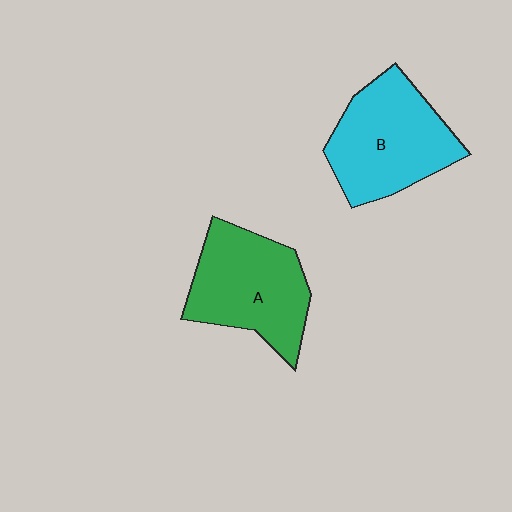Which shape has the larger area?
Shape B (cyan).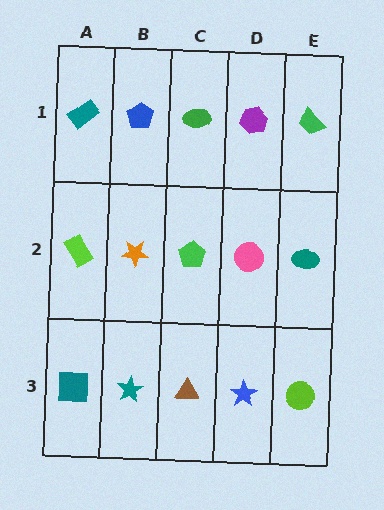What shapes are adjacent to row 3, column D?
A pink circle (row 2, column D), a brown triangle (row 3, column C), a lime circle (row 3, column E).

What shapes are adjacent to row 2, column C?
A green ellipse (row 1, column C), a brown triangle (row 3, column C), an orange star (row 2, column B), a pink circle (row 2, column D).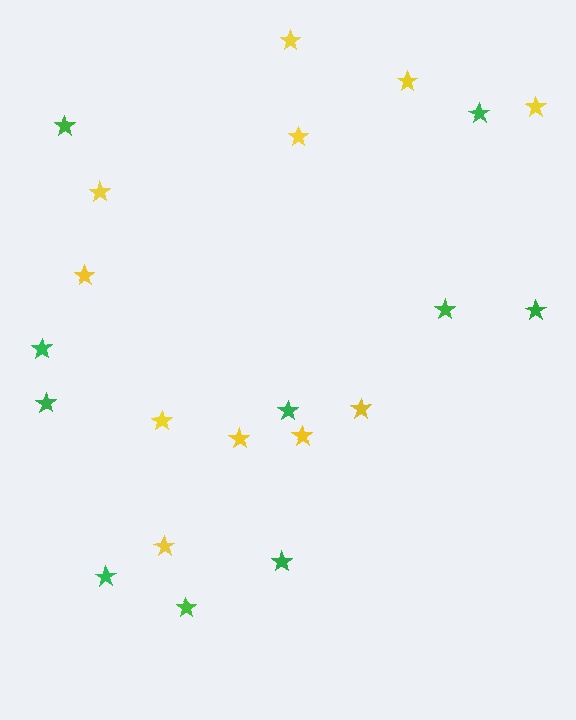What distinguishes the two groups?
There are 2 groups: one group of green stars (10) and one group of yellow stars (11).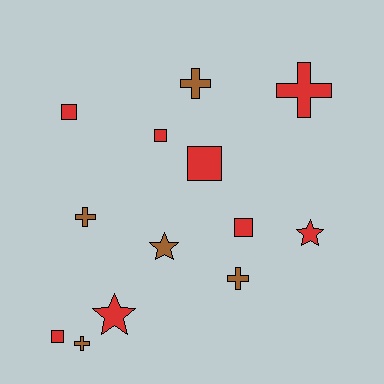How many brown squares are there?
There are no brown squares.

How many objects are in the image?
There are 13 objects.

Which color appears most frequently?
Red, with 8 objects.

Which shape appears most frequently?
Cross, with 5 objects.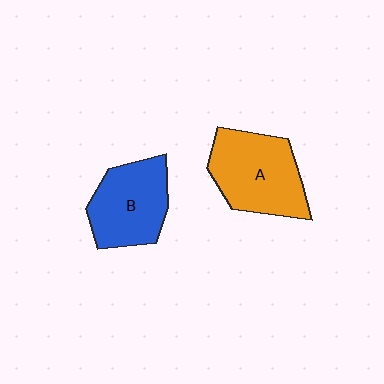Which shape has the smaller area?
Shape B (blue).